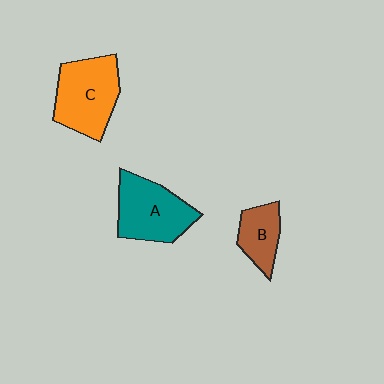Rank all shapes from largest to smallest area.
From largest to smallest: C (orange), A (teal), B (brown).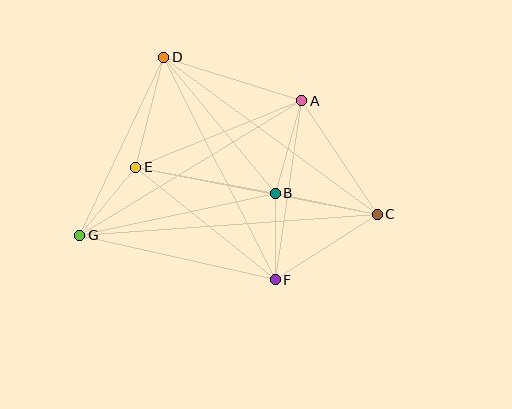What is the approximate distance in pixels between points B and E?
The distance between B and E is approximately 142 pixels.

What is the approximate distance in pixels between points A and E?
The distance between A and E is approximately 179 pixels.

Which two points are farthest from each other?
Points C and G are farthest from each other.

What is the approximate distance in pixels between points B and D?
The distance between B and D is approximately 176 pixels.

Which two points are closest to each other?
Points B and F are closest to each other.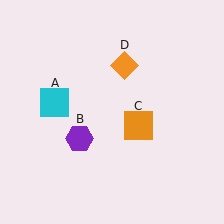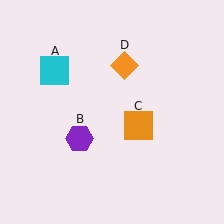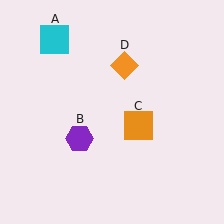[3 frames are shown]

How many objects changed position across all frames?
1 object changed position: cyan square (object A).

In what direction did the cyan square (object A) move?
The cyan square (object A) moved up.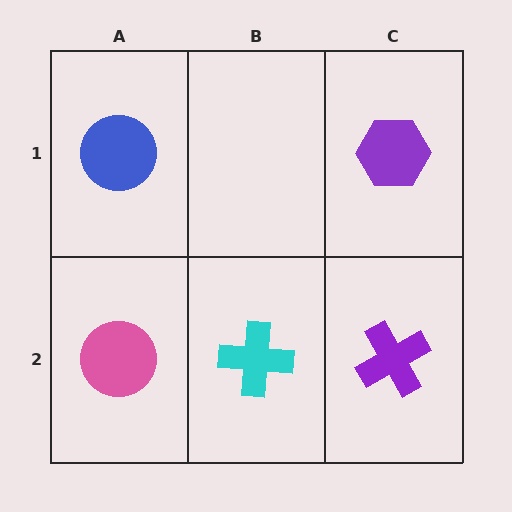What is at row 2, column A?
A pink circle.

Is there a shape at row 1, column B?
No, that cell is empty.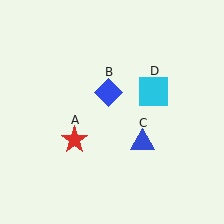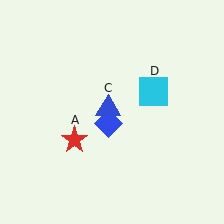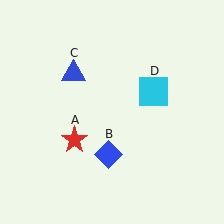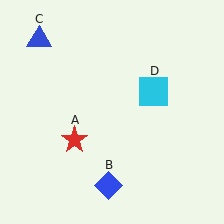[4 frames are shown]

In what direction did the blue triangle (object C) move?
The blue triangle (object C) moved up and to the left.